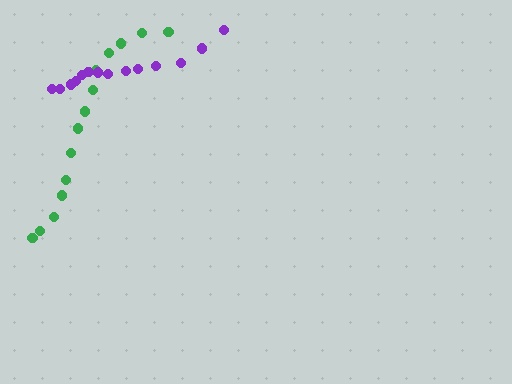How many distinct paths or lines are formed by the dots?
There are 2 distinct paths.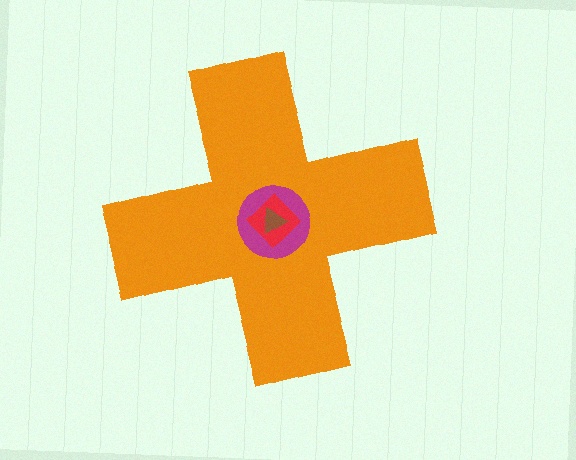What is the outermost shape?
The orange cross.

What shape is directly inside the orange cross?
The magenta circle.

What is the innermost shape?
The brown triangle.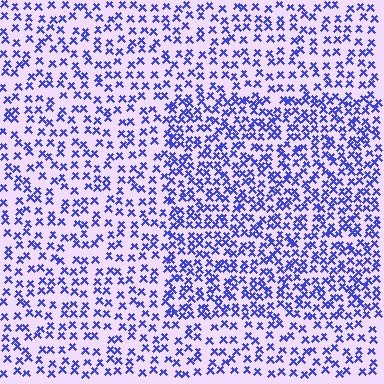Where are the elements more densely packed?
The elements are more densely packed inside the rectangle boundary.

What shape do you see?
I see a rectangle.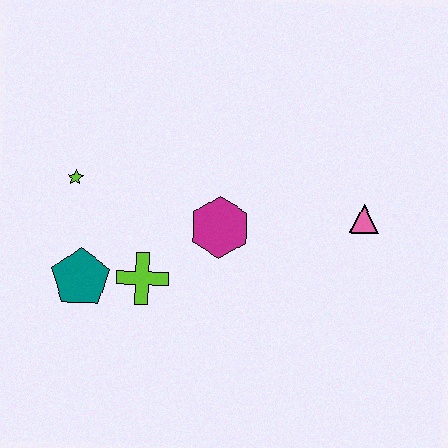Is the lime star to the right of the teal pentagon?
No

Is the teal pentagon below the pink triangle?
Yes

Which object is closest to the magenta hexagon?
The lime cross is closest to the magenta hexagon.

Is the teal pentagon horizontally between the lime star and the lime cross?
Yes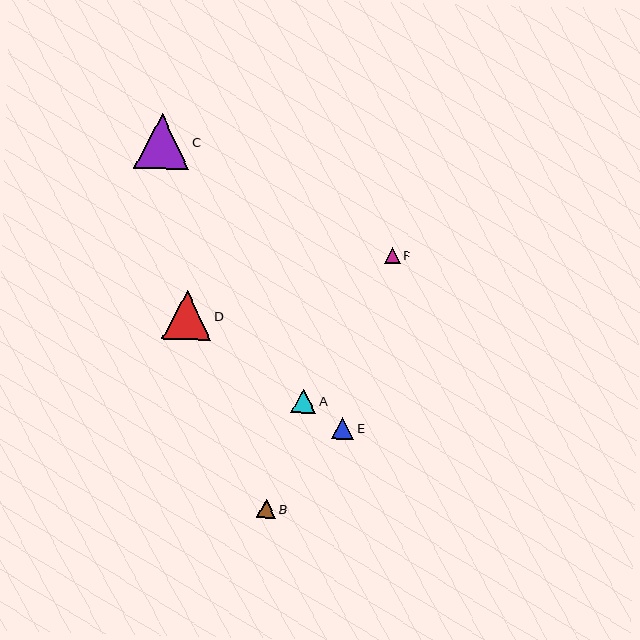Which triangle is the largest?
Triangle C is the largest with a size of approximately 55 pixels.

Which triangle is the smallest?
Triangle F is the smallest with a size of approximately 15 pixels.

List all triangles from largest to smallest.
From largest to smallest: C, D, A, E, B, F.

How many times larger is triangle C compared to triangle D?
Triangle C is approximately 1.1 times the size of triangle D.